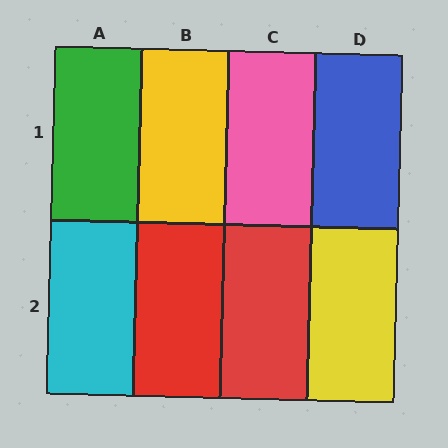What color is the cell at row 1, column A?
Green.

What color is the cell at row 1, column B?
Yellow.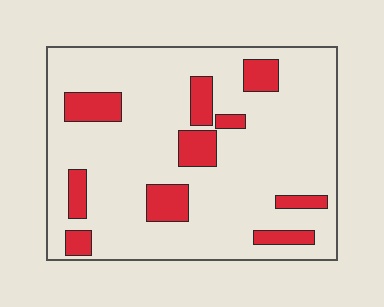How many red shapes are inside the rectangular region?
10.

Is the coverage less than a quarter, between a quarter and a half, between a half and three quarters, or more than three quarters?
Less than a quarter.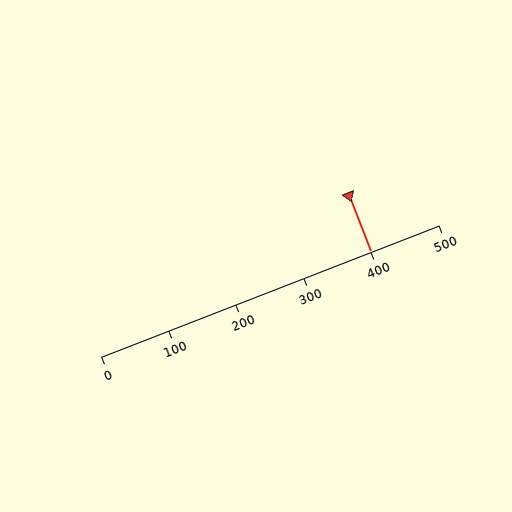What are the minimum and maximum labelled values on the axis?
The axis runs from 0 to 500.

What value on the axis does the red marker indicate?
The marker indicates approximately 400.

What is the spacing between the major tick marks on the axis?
The major ticks are spaced 100 apart.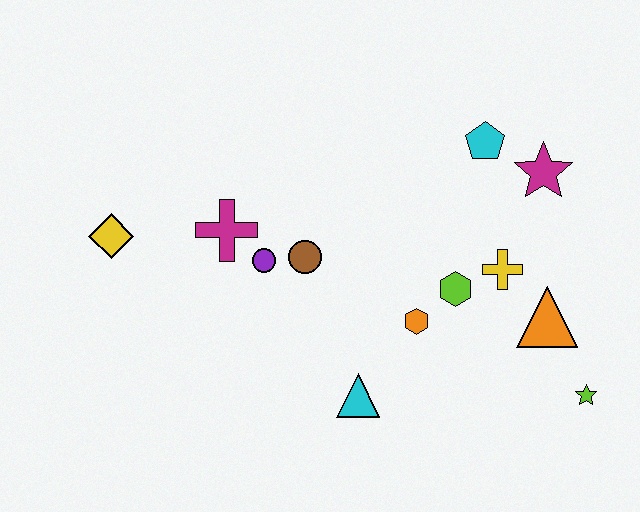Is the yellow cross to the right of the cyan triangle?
Yes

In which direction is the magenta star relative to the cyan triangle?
The magenta star is above the cyan triangle.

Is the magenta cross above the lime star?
Yes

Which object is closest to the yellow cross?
The lime hexagon is closest to the yellow cross.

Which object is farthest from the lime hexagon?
The yellow diamond is farthest from the lime hexagon.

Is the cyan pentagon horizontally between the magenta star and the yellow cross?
No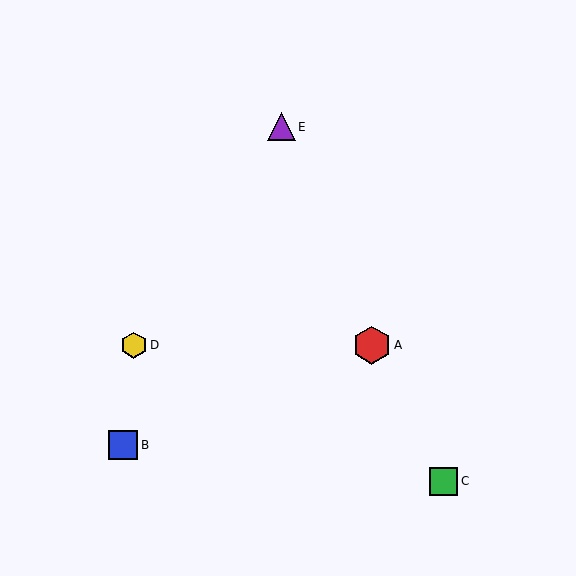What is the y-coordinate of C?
Object C is at y≈481.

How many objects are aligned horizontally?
2 objects (A, D) are aligned horizontally.